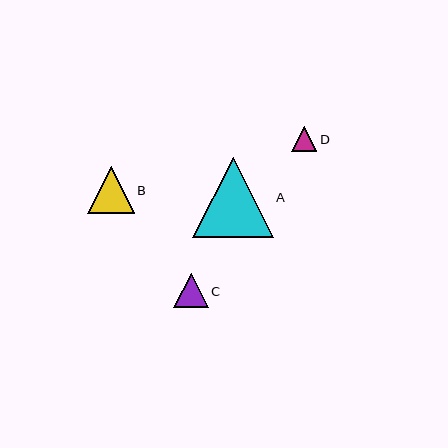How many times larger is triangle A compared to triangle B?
Triangle A is approximately 1.7 times the size of triangle B.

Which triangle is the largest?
Triangle A is the largest with a size of approximately 80 pixels.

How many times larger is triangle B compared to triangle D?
Triangle B is approximately 1.8 times the size of triangle D.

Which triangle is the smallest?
Triangle D is the smallest with a size of approximately 25 pixels.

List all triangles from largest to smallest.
From largest to smallest: A, B, C, D.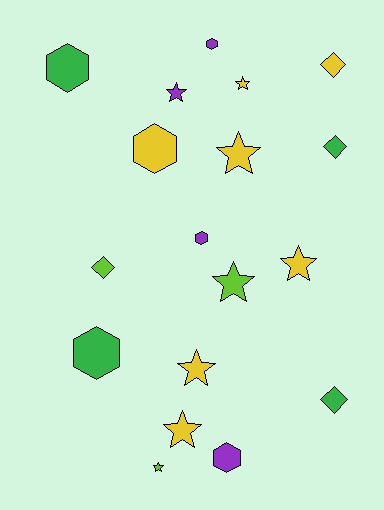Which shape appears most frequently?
Star, with 8 objects.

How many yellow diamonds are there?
There is 1 yellow diamond.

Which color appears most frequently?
Yellow, with 7 objects.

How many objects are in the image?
There are 18 objects.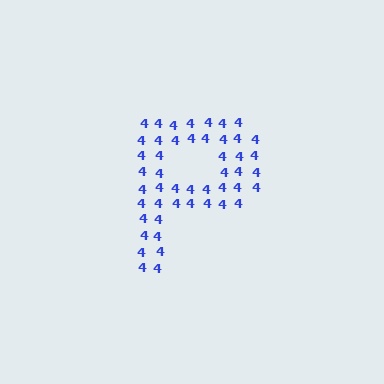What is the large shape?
The large shape is the letter P.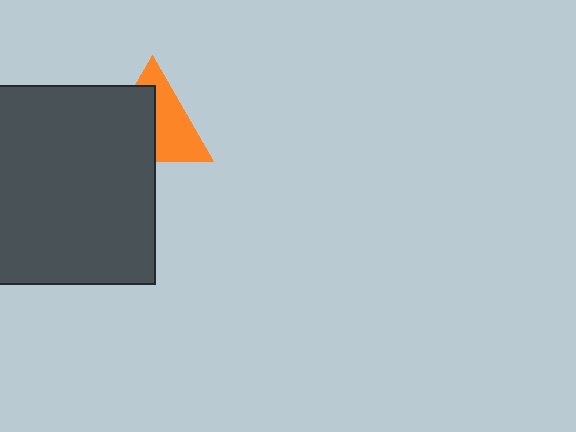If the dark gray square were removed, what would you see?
You would see the complete orange triangle.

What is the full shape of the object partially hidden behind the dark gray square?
The partially hidden object is an orange triangle.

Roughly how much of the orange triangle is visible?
About half of it is visible (roughly 51%).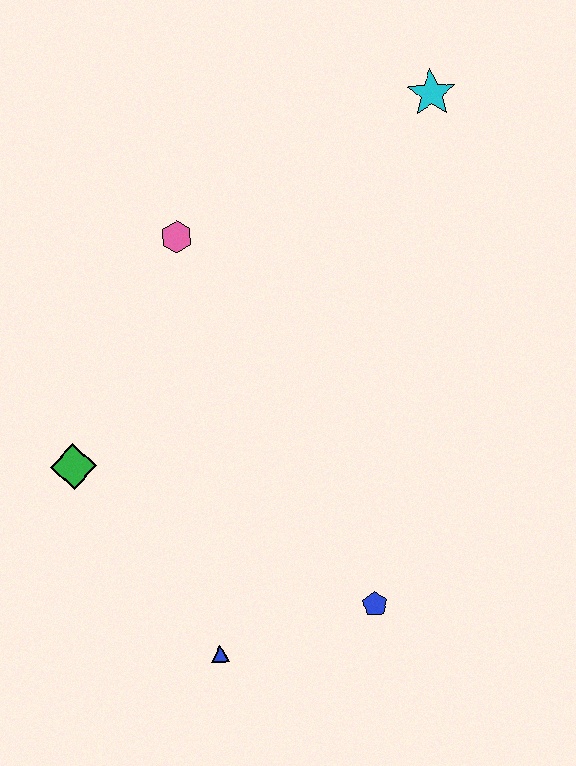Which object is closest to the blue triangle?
The blue pentagon is closest to the blue triangle.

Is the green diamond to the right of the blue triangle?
No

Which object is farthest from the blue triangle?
The cyan star is farthest from the blue triangle.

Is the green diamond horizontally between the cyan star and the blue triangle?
No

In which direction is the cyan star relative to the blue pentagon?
The cyan star is above the blue pentagon.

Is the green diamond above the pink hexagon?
No